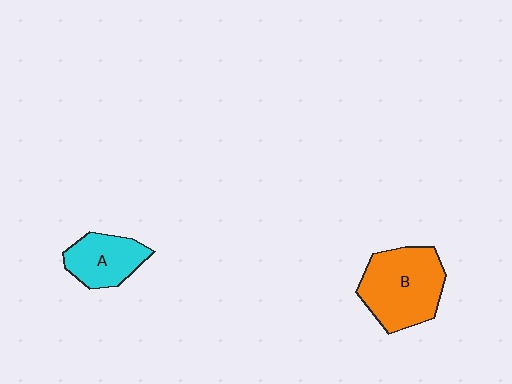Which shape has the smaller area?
Shape A (cyan).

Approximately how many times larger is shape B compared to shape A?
Approximately 1.7 times.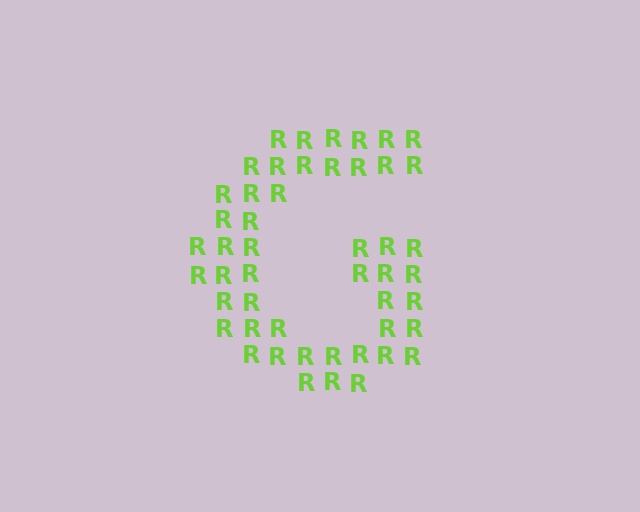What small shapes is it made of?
It is made of small letter R's.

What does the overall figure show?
The overall figure shows the letter G.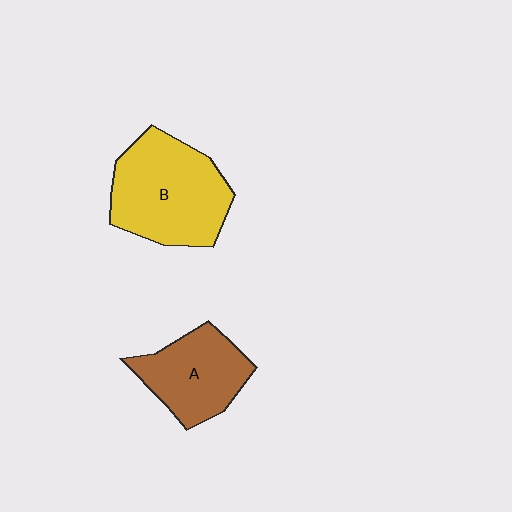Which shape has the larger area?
Shape B (yellow).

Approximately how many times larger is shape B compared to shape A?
Approximately 1.4 times.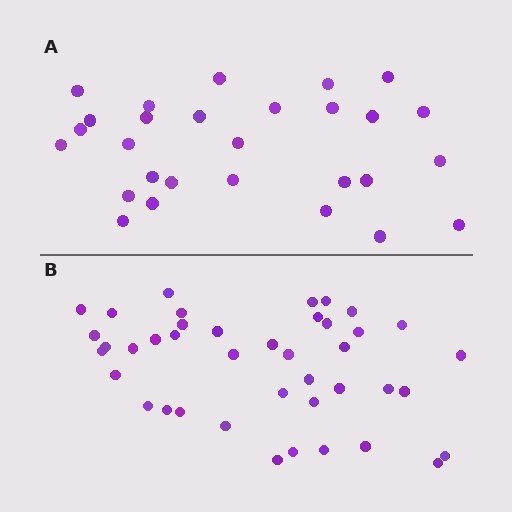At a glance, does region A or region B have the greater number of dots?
Region B (the bottom region) has more dots.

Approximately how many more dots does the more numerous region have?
Region B has approximately 15 more dots than region A.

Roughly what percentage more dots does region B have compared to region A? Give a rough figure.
About 45% more.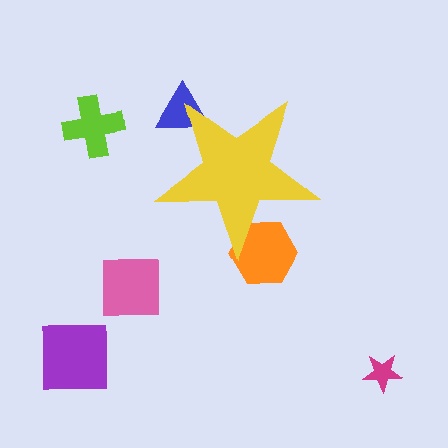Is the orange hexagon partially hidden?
Yes, the orange hexagon is partially hidden behind the yellow star.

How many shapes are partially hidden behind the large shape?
2 shapes are partially hidden.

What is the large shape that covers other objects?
A yellow star.